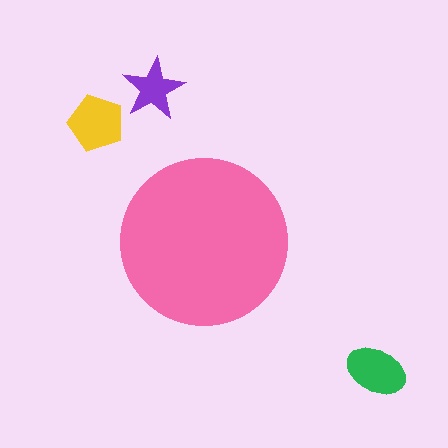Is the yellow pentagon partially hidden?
No, the yellow pentagon is fully visible.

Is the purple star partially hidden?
No, the purple star is fully visible.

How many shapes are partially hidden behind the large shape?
0 shapes are partially hidden.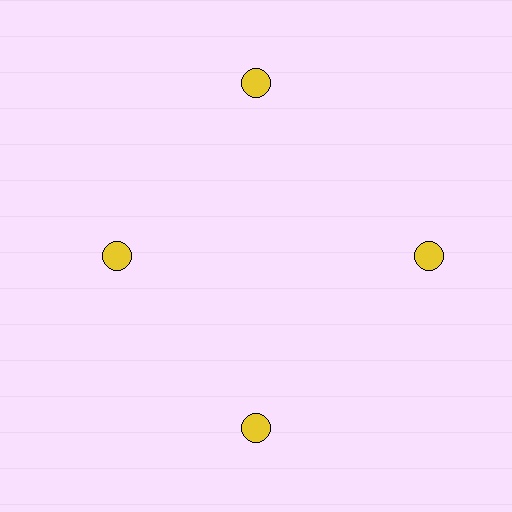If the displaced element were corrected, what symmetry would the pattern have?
It would have 4-fold rotational symmetry — the pattern would map onto itself every 90 degrees.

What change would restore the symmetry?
The symmetry would be restored by moving it outward, back onto the ring so that all 4 circles sit at equal angles and equal distance from the center.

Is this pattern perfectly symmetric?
No. The 4 yellow circles are arranged in a ring, but one element near the 9 o'clock position is pulled inward toward the center, breaking the 4-fold rotational symmetry.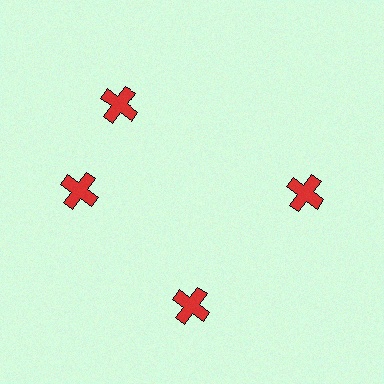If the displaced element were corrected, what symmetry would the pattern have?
It would have 4-fold rotational symmetry — the pattern would map onto itself every 90 degrees.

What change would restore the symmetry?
The symmetry would be restored by rotating it back into even spacing with its neighbors so that all 4 crosses sit at equal angles and equal distance from the center.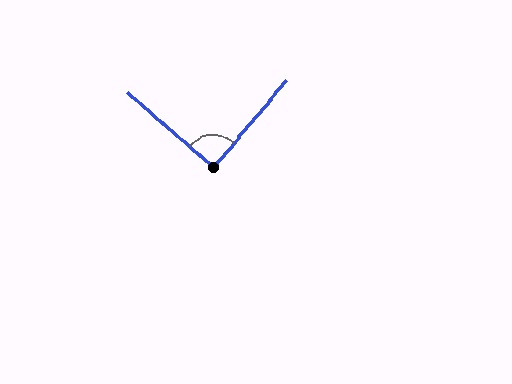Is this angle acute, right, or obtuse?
It is approximately a right angle.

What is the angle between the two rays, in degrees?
Approximately 89 degrees.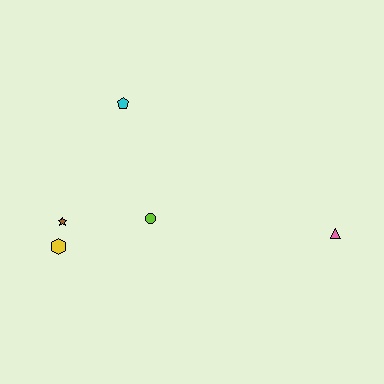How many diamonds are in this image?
There are no diamonds.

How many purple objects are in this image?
There are no purple objects.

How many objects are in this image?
There are 5 objects.